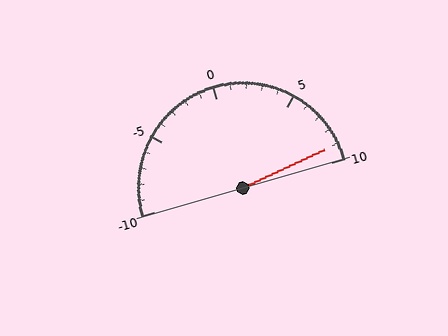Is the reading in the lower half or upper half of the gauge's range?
The reading is in the upper half of the range (-10 to 10).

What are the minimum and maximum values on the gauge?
The gauge ranges from -10 to 10.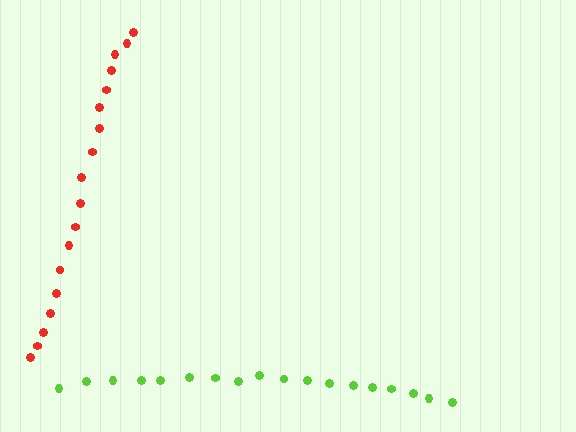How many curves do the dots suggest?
There are 2 distinct paths.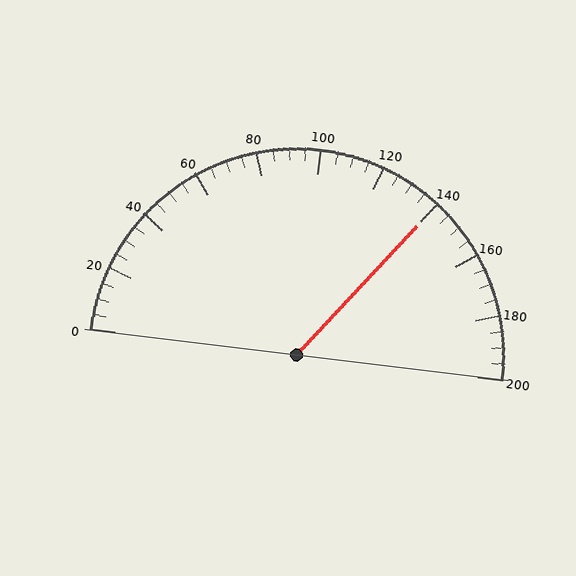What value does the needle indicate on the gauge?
The needle indicates approximately 140.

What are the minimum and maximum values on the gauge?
The gauge ranges from 0 to 200.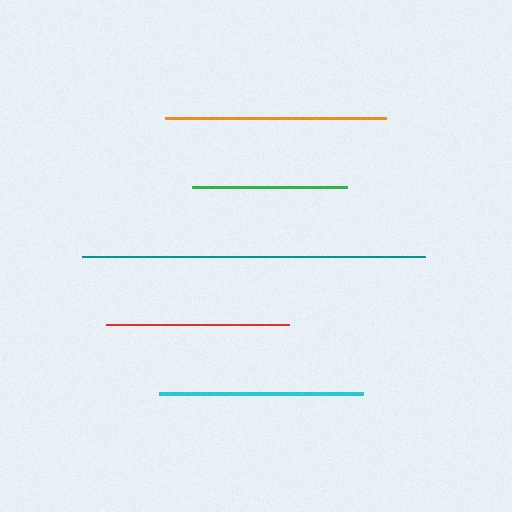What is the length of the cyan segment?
The cyan segment is approximately 204 pixels long.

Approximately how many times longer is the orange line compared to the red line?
The orange line is approximately 1.2 times the length of the red line.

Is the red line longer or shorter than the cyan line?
The cyan line is longer than the red line.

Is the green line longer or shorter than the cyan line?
The cyan line is longer than the green line.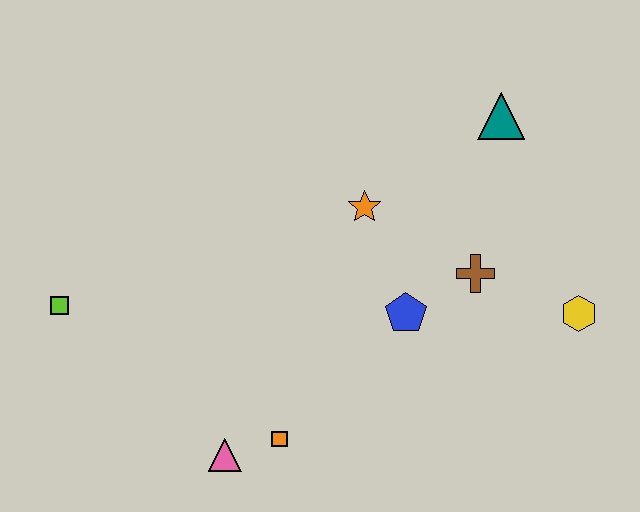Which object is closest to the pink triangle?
The orange square is closest to the pink triangle.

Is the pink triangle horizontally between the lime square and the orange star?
Yes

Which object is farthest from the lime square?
The yellow hexagon is farthest from the lime square.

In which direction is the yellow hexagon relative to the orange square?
The yellow hexagon is to the right of the orange square.